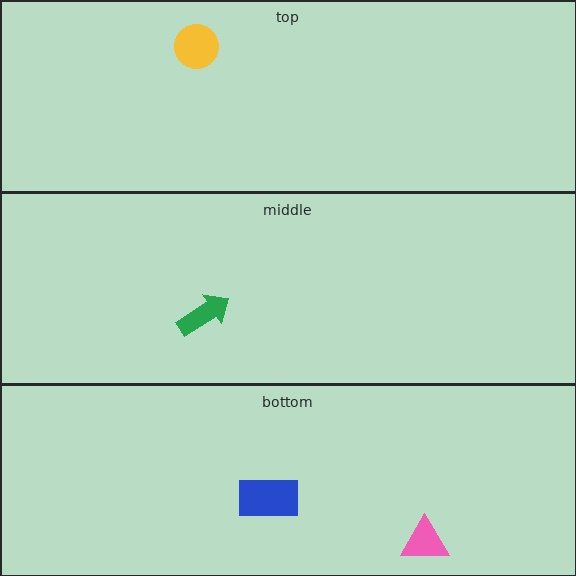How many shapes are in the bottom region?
2.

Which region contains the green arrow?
The middle region.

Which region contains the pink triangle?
The bottom region.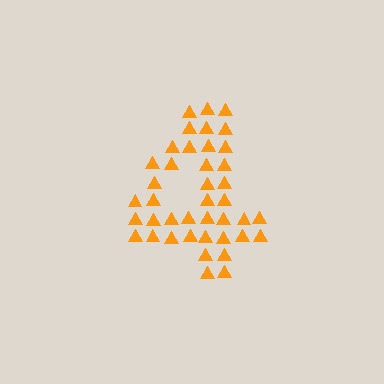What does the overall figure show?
The overall figure shows the digit 4.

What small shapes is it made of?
It is made of small triangles.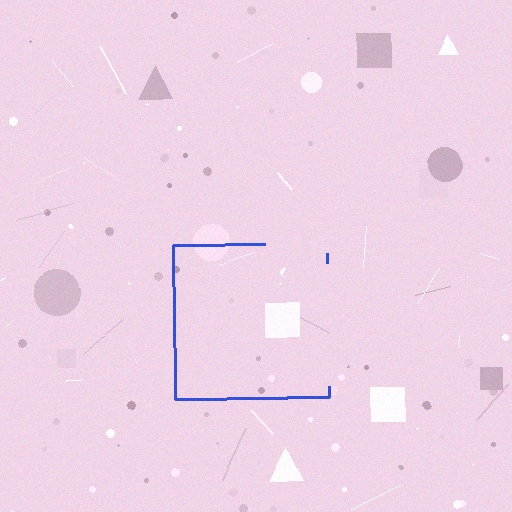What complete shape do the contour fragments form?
The contour fragments form a square.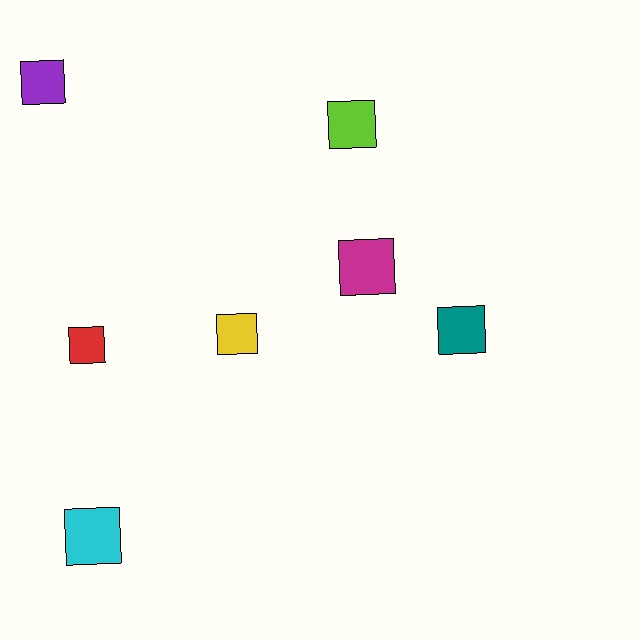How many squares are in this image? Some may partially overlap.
There are 7 squares.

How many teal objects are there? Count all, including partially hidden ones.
There is 1 teal object.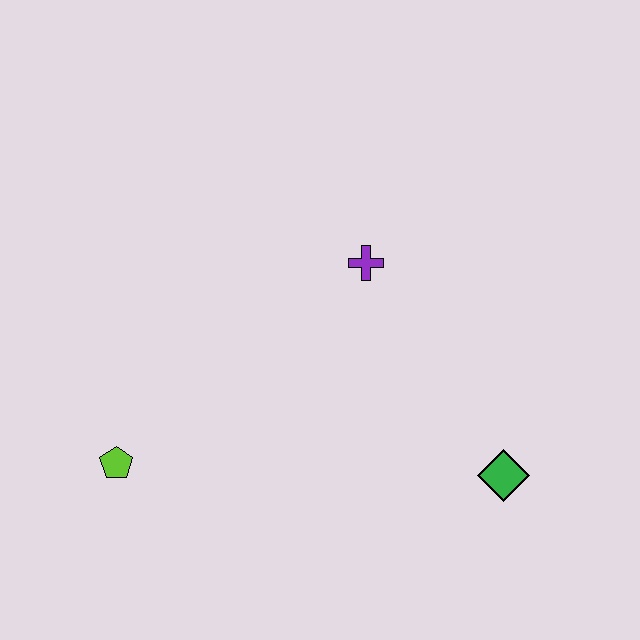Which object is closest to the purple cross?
The green diamond is closest to the purple cross.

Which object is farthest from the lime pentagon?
The green diamond is farthest from the lime pentagon.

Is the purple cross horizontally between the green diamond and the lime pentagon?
Yes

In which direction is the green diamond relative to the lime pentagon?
The green diamond is to the right of the lime pentagon.